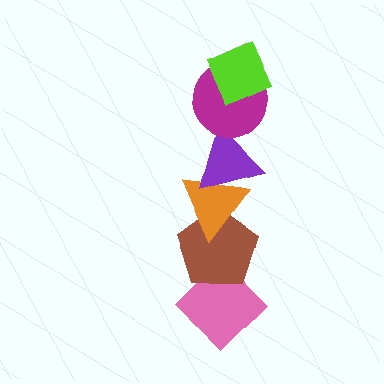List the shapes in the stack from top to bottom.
From top to bottom: the lime diamond, the magenta circle, the purple triangle, the orange triangle, the brown pentagon, the pink diamond.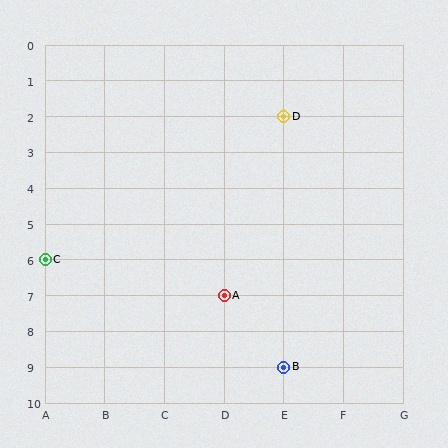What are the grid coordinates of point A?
Point A is at grid coordinates (D, 7).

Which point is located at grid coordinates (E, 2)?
Point D is at (E, 2).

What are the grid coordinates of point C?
Point C is at grid coordinates (A, 6).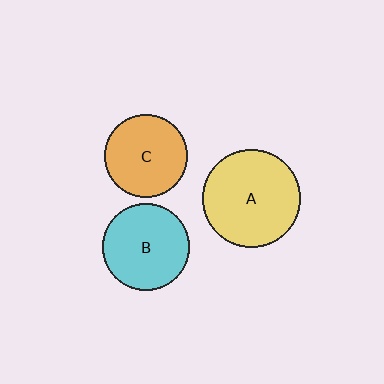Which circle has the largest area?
Circle A (yellow).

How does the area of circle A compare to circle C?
Approximately 1.4 times.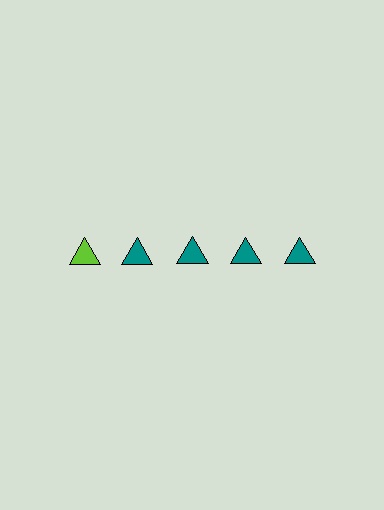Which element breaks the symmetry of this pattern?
The lime triangle in the top row, leftmost column breaks the symmetry. All other shapes are teal triangles.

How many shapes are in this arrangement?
There are 5 shapes arranged in a grid pattern.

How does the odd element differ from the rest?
It has a different color: lime instead of teal.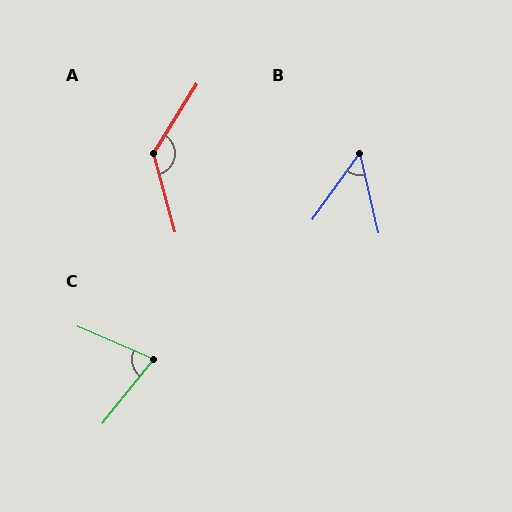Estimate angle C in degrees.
Approximately 74 degrees.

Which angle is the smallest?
B, at approximately 49 degrees.